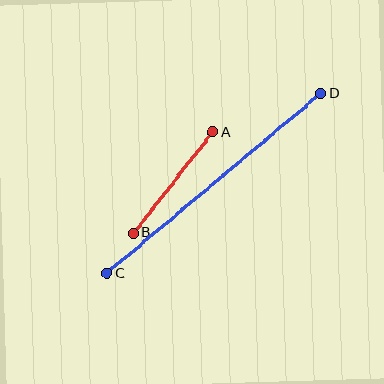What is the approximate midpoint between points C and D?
The midpoint is at approximately (214, 183) pixels.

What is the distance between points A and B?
The distance is approximately 128 pixels.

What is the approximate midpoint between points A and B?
The midpoint is at approximately (173, 183) pixels.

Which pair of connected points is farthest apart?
Points C and D are farthest apart.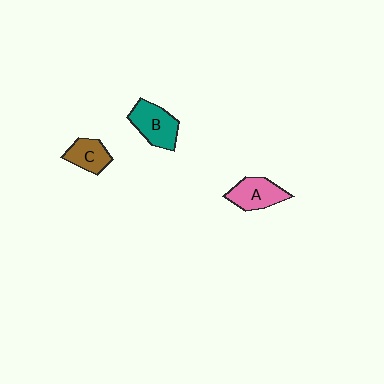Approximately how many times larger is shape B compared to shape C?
Approximately 1.4 times.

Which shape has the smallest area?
Shape C (brown).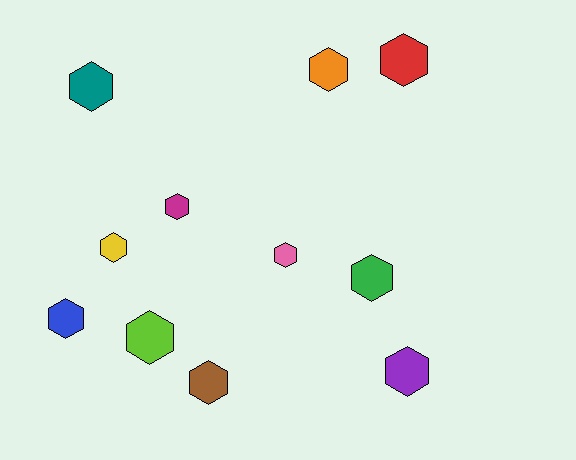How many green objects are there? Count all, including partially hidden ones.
There is 1 green object.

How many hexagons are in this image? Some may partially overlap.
There are 11 hexagons.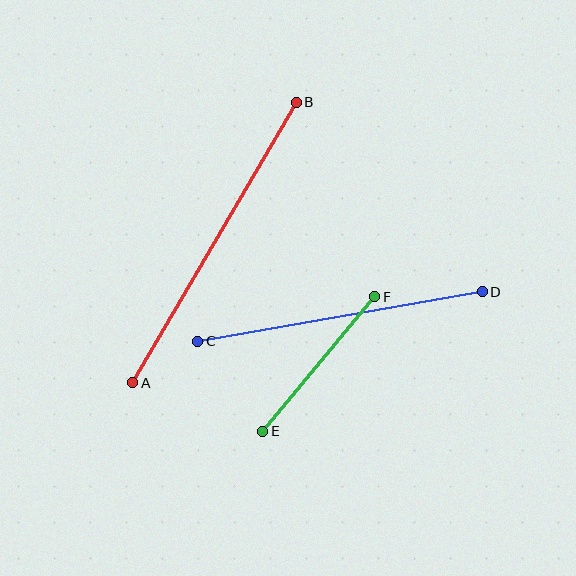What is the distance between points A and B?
The distance is approximately 324 pixels.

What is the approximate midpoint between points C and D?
The midpoint is at approximately (340, 316) pixels.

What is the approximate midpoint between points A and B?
The midpoint is at approximately (214, 242) pixels.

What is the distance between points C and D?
The distance is approximately 289 pixels.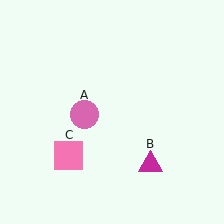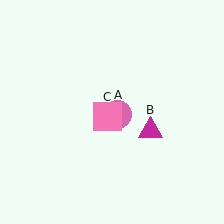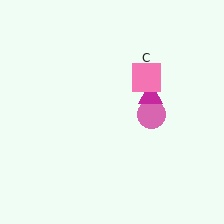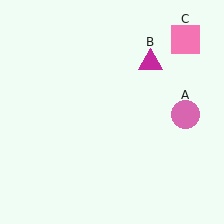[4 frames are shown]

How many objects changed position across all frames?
3 objects changed position: pink circle (object A), magenta triangle (object B), pink square (object C).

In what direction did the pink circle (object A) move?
The pink circle (object A) moved right.